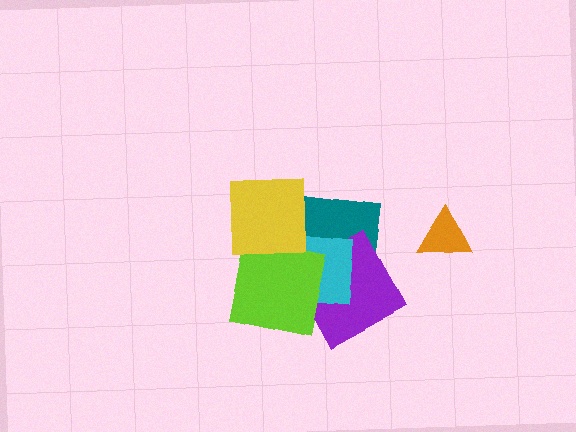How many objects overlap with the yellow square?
0 objects overlap with the yellow square.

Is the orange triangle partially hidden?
No, no other shape covers it.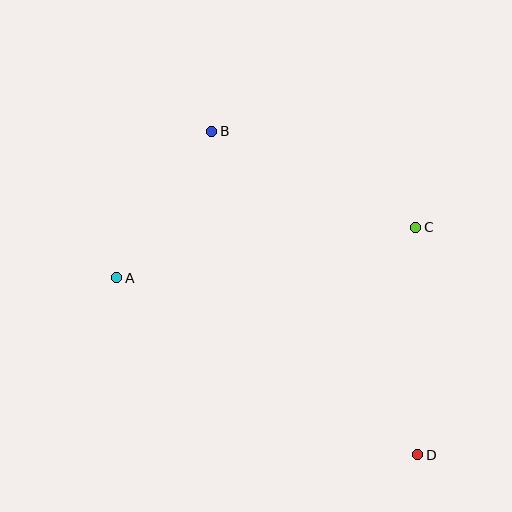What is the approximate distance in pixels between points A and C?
The distance between A and C is approximately 303 pixels.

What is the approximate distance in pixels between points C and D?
The distance between C and D is approximately 227 pixels.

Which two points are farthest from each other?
Points B and D are farthest from each other.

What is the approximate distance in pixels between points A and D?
The distance between A and D is approximately 349 pixels.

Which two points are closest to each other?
Points A and B are closest to each other.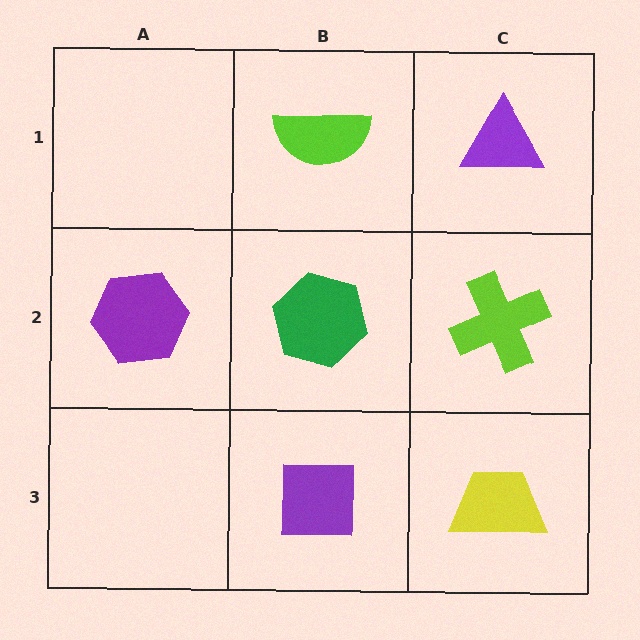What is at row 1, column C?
A purple triangle.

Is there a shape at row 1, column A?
No, that cell is empty.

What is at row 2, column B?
A green hexagon.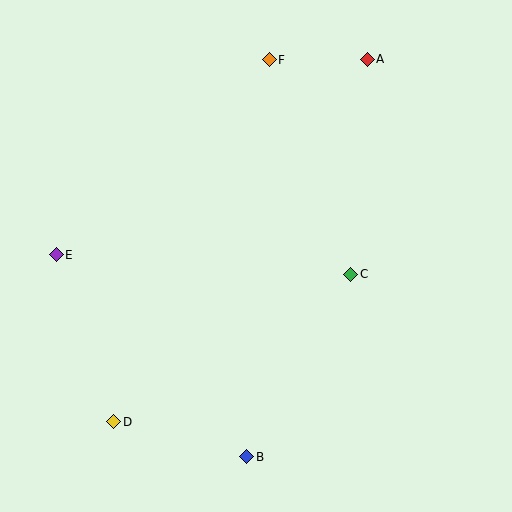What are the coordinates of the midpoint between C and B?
The midpoint between C and B is at (299, 366).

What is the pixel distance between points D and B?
The distance between D and B is 137 pixels.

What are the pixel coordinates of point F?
Point F is at (269, 60).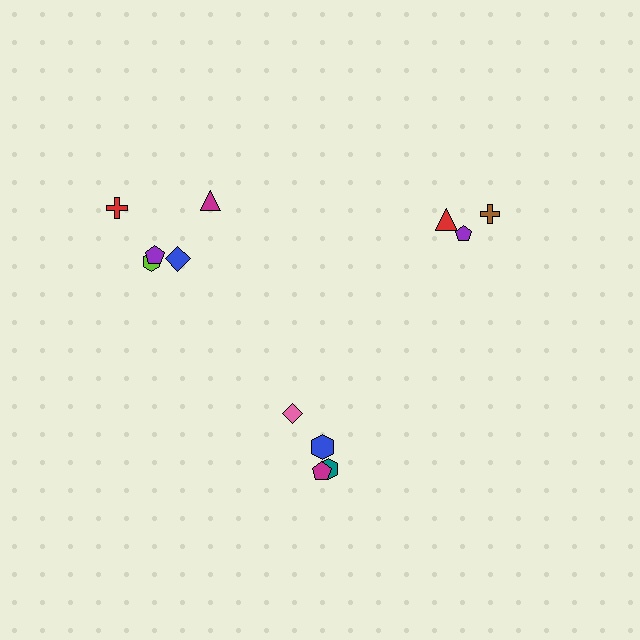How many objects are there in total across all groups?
There are 12 objects.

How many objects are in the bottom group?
There are 4 objects.